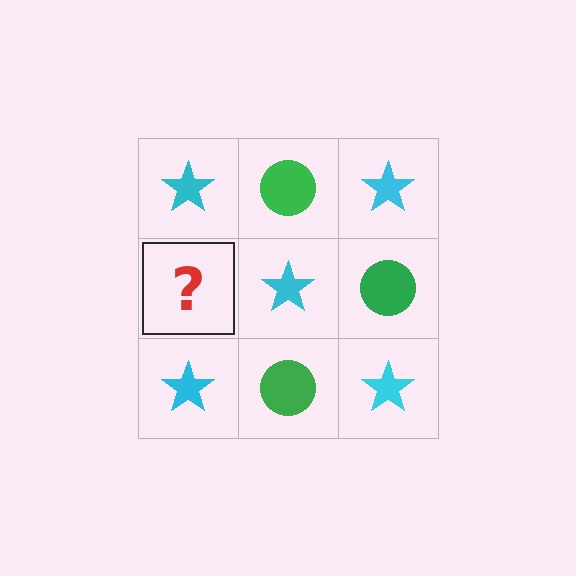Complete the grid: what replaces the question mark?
The question mark should be replaced with a green circle.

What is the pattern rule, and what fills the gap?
The rule is that it alternates cyan star and green circle in a checkerboard pattern. The gap should be filled with a green circle.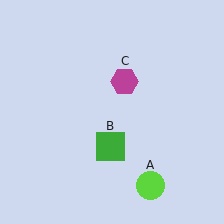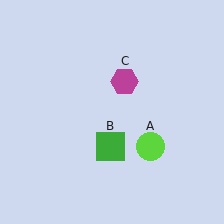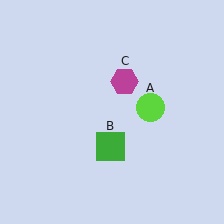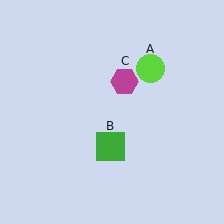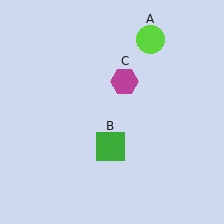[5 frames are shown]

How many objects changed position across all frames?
1 object changed position: lime circle (object A).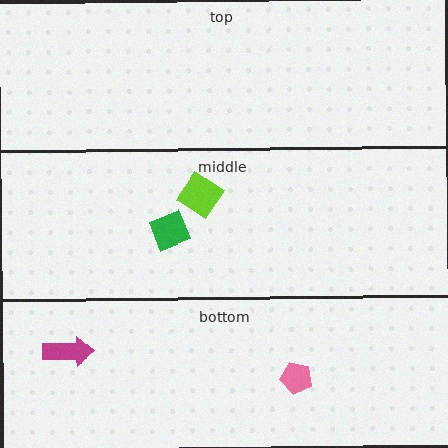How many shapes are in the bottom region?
2.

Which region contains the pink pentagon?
The bottom region.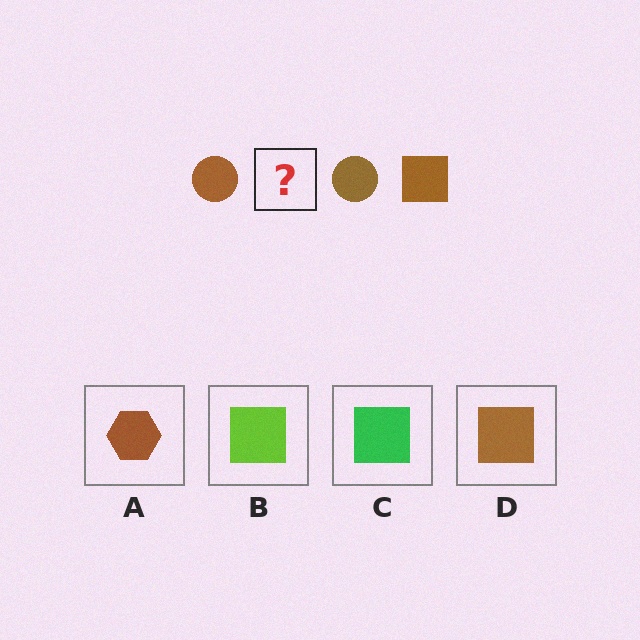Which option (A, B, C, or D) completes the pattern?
D.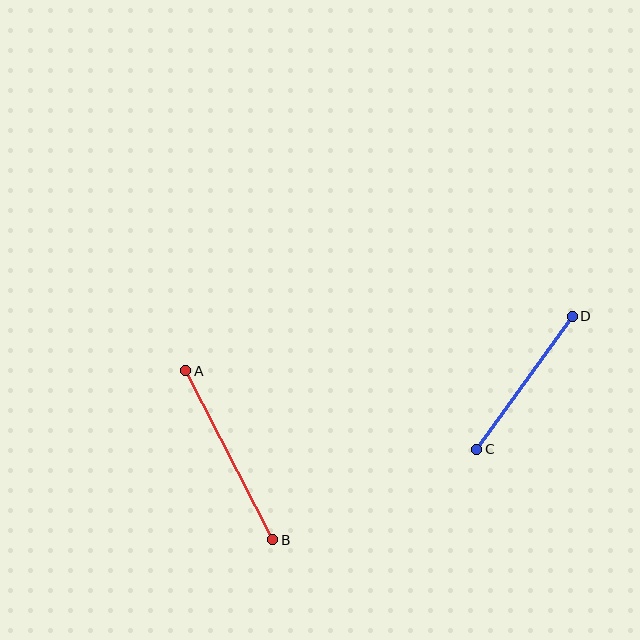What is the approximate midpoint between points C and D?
The midpoint is at approximately (525, 383) pixels.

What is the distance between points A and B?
The distance is approximately 190 pixels.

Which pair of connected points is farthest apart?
Points A and B are farthest apart.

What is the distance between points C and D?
The distance is approximately 164 pixels.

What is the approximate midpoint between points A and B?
The midpoint is at approximately (229, 455) pixels.